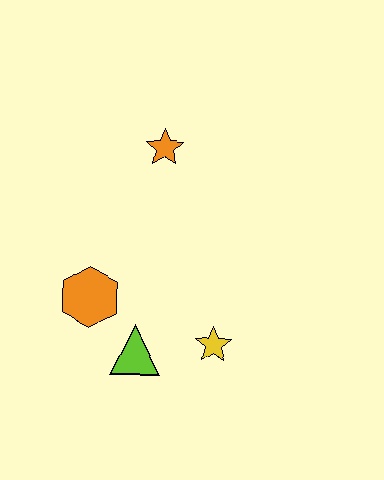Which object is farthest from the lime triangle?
The orange star is farthest from the lime triangle.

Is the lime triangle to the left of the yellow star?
Yes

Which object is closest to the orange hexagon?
The lime triangle is closest to the orange hexagon.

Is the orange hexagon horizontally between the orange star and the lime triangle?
No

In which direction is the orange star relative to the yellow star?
The orange star is above the yellow star.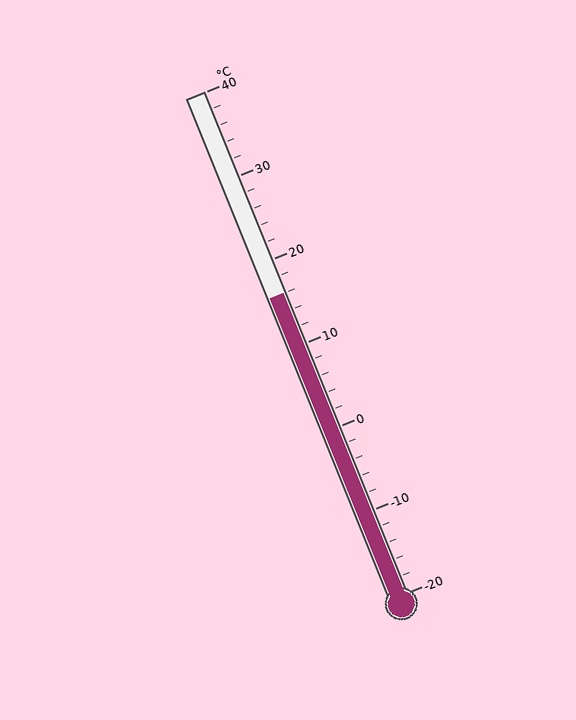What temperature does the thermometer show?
The thermometer shows approximately 16°C.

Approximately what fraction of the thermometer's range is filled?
The thermometer is filled to approximately 60% of its range.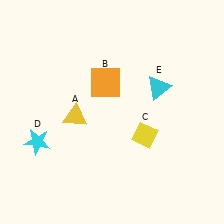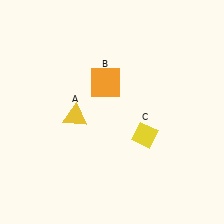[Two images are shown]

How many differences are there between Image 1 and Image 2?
There are 2 differences between the two images.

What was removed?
The cyan star (D), the cyan triangle (E) were removed in Image 2.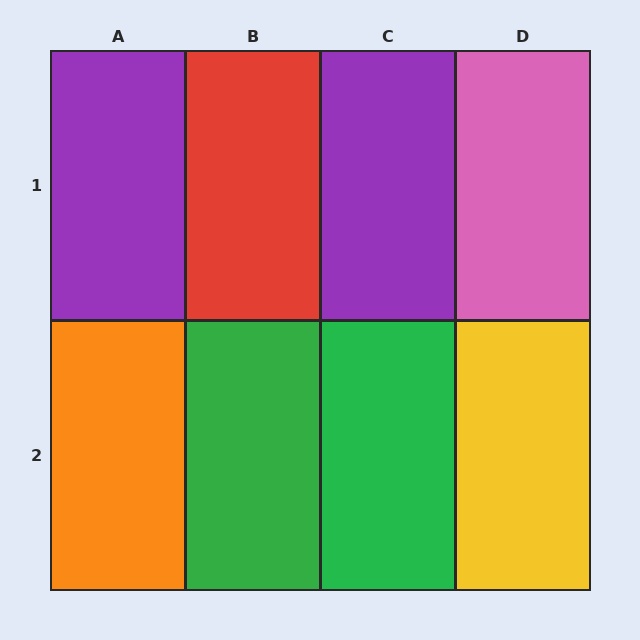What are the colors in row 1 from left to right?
Purple, red, purple, pink.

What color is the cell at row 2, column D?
Yellow.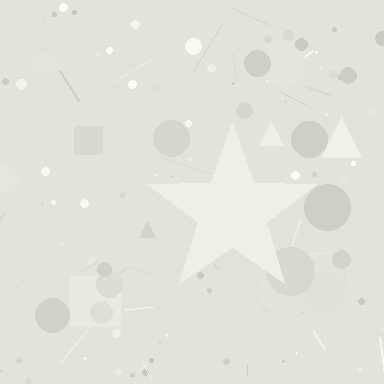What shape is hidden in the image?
A star is hidden in the image.